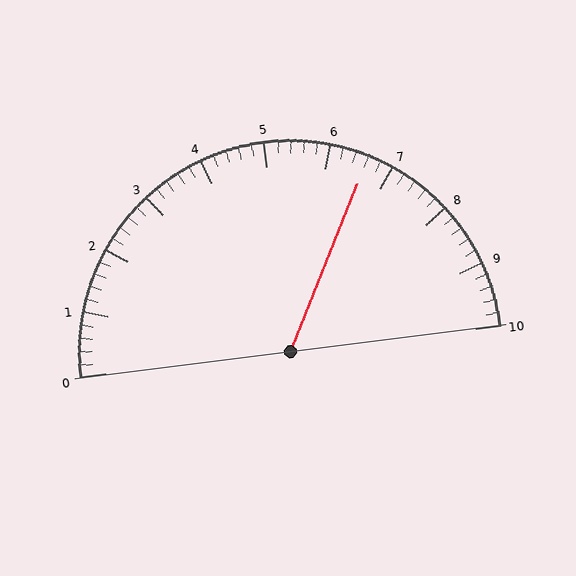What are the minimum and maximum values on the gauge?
The gauge ranges from 0 to 10.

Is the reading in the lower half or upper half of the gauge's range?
The reading is in the upper half of the range (0 to 10).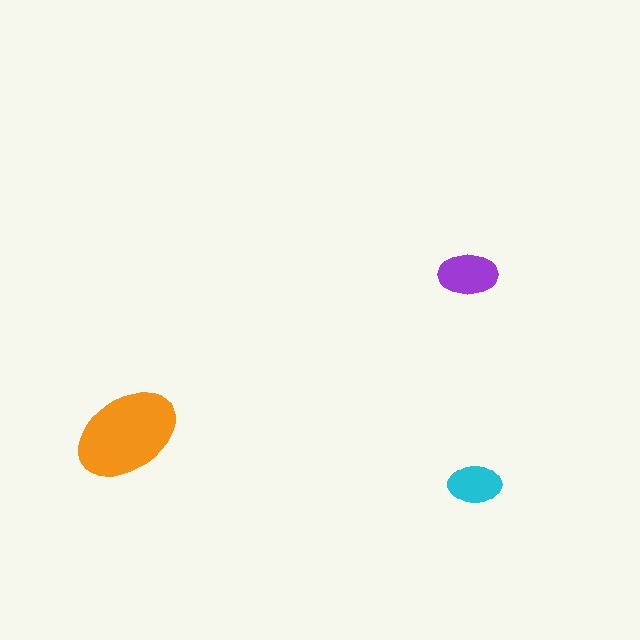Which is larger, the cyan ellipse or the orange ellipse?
The orange one.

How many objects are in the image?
There are 3 objects in the image.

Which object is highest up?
The purple ellipse is topmost.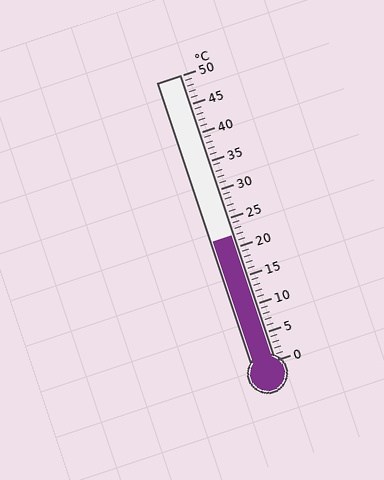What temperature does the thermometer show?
The thermometer shows approximately 22°C.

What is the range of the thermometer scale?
The thermometer scale ranges from 0°C to 50°C.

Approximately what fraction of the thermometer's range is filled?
The thermometer is filled to approximately 45% of its range.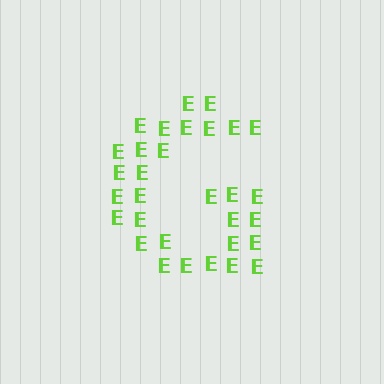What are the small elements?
The small elements are letter E's.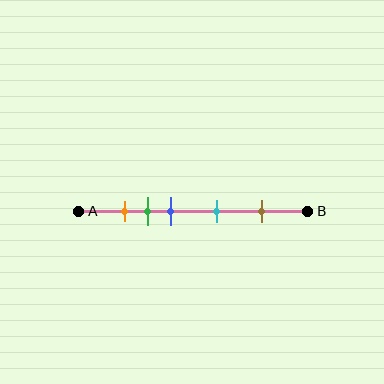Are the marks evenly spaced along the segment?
No, the marks are not evenly spaced.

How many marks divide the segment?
There are 5 marks dividing the segment.